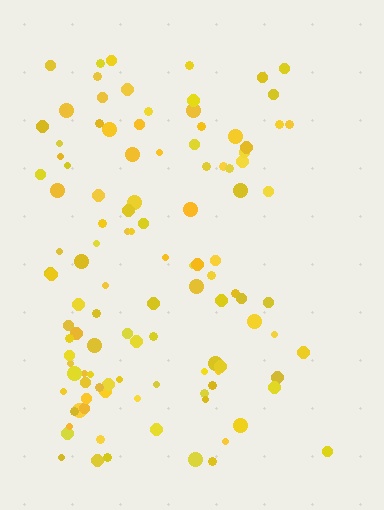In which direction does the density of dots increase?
From right to left, with the left side densest.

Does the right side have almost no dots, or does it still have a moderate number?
Still a moderate number, just noticeably fewer than the left.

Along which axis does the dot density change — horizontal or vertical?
Horizontal.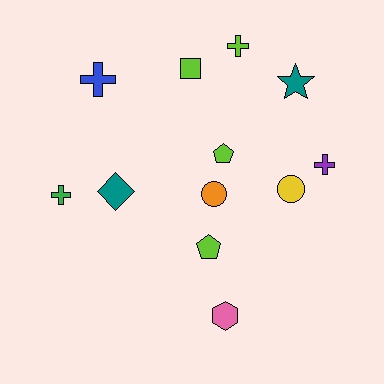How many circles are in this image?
There are 2 circles.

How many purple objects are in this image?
There is 1 purple object.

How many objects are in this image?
There are 12 objects.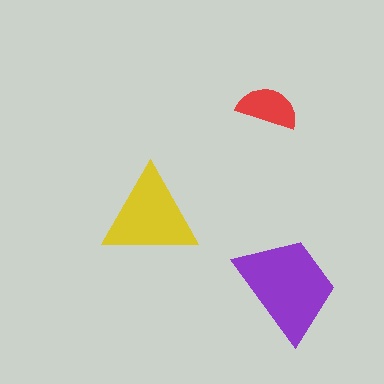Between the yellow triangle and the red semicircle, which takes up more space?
The yellow triangle.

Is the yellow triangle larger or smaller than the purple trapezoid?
Smaller.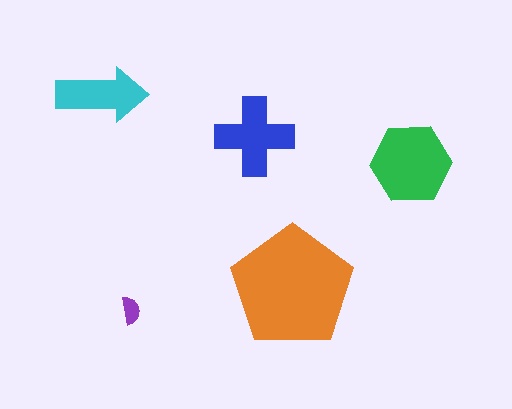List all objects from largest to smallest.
The orange pentagon, the green hexagon, the blue cross, the cyan arrow, the purple semicircle.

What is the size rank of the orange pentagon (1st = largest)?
1st.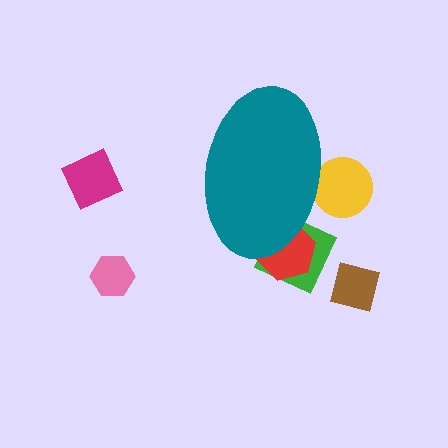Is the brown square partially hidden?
No, the brown square is fully visible.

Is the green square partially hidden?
Yes, the green square is partially hidden behind the teal ellipse.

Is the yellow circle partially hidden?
Yes, the yellow circle is partially hidden behind the teal ellipse.